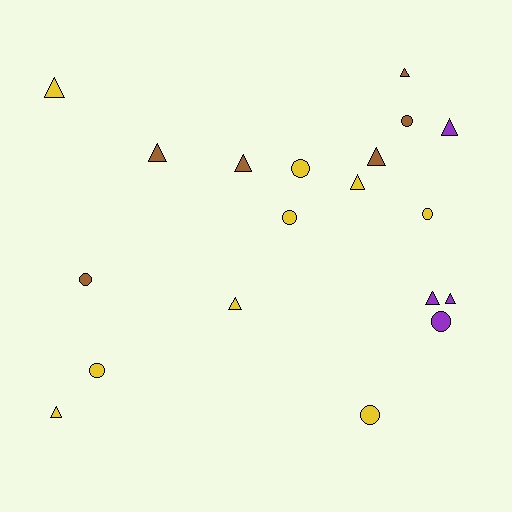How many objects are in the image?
There are 19 objects.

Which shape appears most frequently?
Triangle, with 11 objects.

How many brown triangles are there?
There are 4 brown triangles.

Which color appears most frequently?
Yellow, with 9 objects.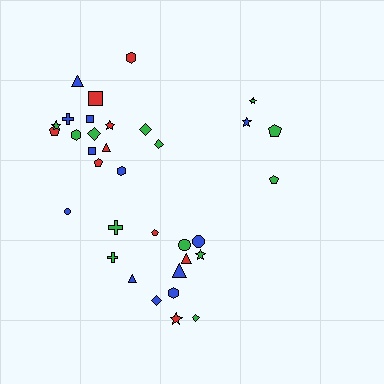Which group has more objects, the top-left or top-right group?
The top-left group.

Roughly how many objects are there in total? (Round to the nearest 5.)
Roughly 35 objects in total.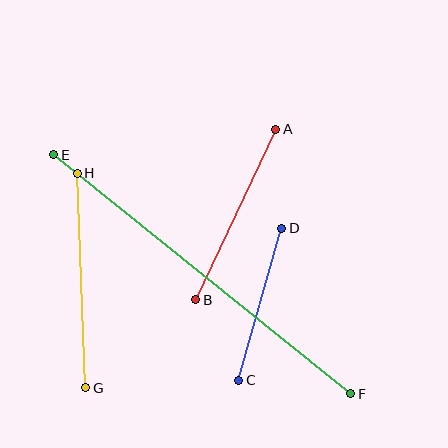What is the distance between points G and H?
The distance is approximately 214 pixels.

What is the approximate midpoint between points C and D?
The midpoint is at approximately (260, 304) pixels.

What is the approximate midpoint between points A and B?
The midpoint is at approximately (236, 214) pixels.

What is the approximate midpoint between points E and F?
The midpoint is at approximately (202, 274) pixels.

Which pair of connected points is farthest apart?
Points E and F are farthest apart.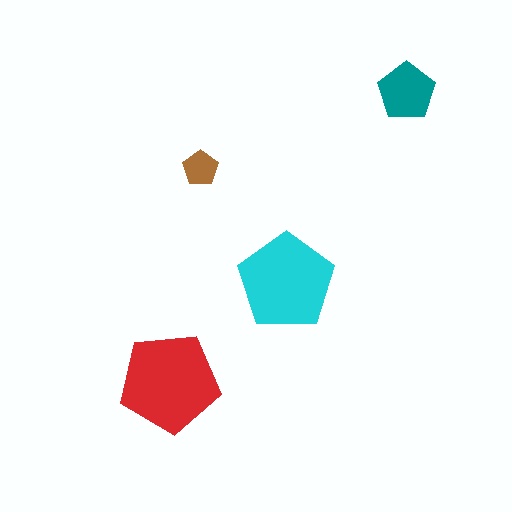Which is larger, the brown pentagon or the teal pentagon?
The teal one.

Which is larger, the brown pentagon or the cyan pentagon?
The cyan one.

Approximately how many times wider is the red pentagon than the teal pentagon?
About 1.5 times wider.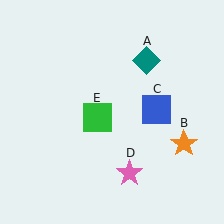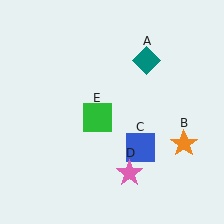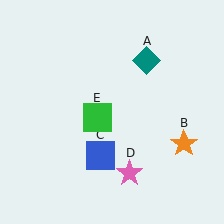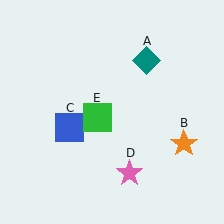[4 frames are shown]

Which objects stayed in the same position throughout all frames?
Teal diamond (object A) and orange star (object B) and pink star (object D) and green square (object E) remained stationary.